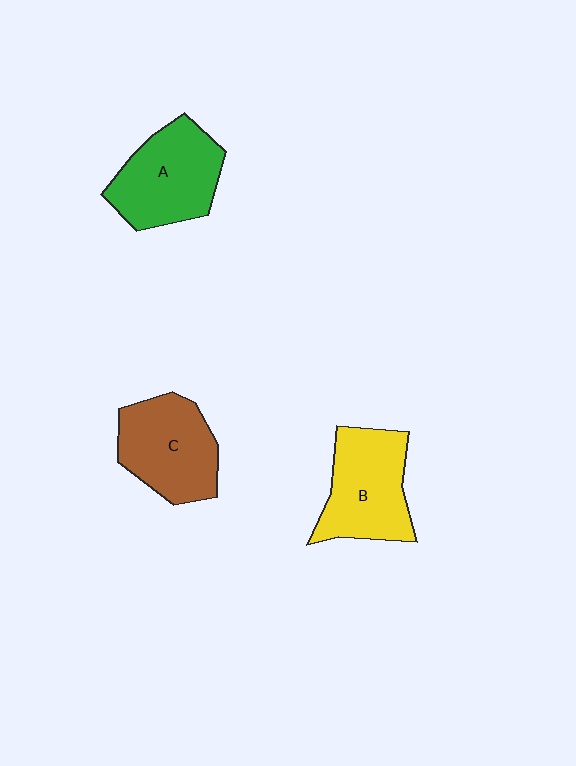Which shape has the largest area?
Shape A (green).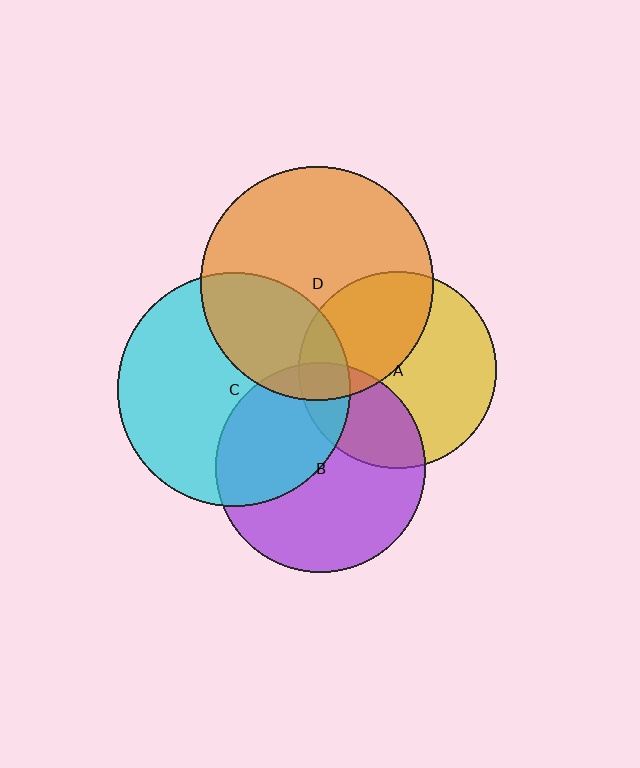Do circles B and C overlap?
Yes.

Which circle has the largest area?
Circle D (orange).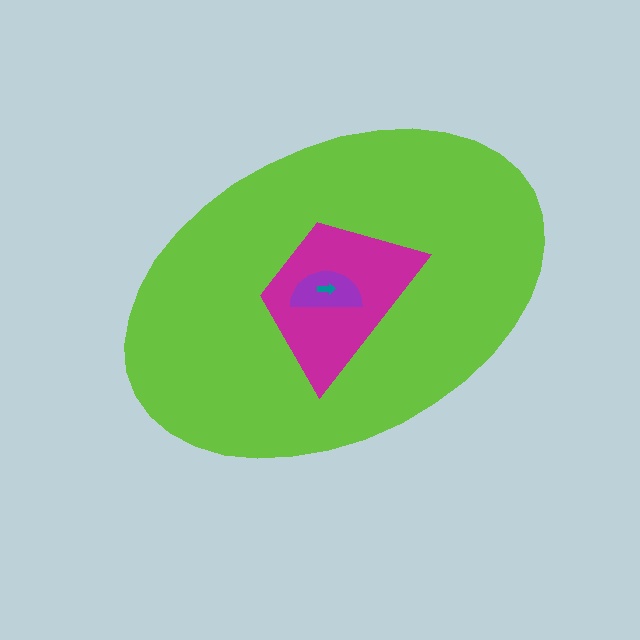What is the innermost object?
The teal arrow.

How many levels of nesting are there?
4.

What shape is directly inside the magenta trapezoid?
The purple semicircle.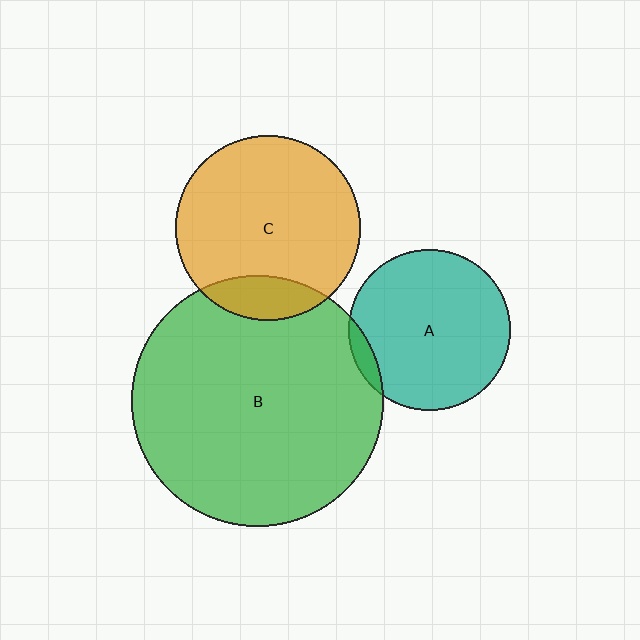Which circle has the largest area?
Circle B (green).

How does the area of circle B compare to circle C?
Approximately 1.9 times.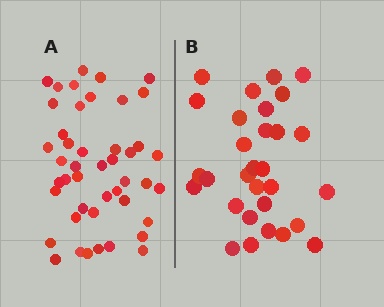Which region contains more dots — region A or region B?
Region A (the left region) has more dots.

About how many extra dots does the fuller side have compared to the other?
Region A has approximately 15 more dots than region B.